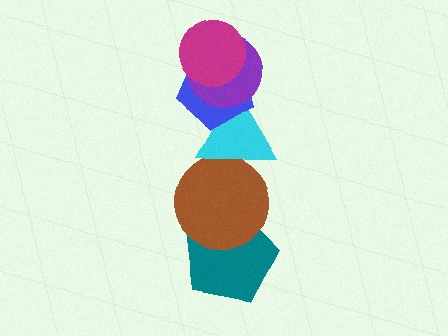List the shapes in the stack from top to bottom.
From top to bottom: the magenta circle, the purple circle, the blue pentagon, the cyan triangle, the brown circle, the teal pentagon.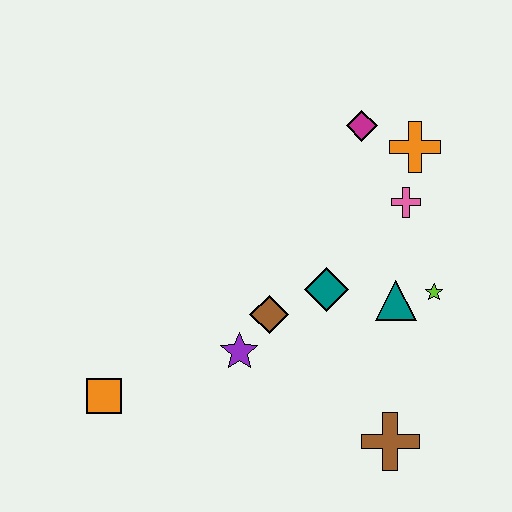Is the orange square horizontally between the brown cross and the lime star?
No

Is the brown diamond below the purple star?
No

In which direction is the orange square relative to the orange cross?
The orange square is to the left of the orange cross.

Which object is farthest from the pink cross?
The orange square is farthest from the pink cross.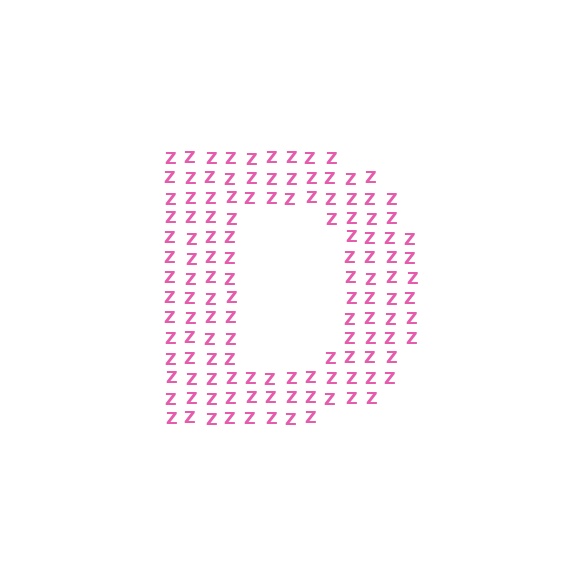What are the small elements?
The small elements are letter Z's.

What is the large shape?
The large shape is the letter D.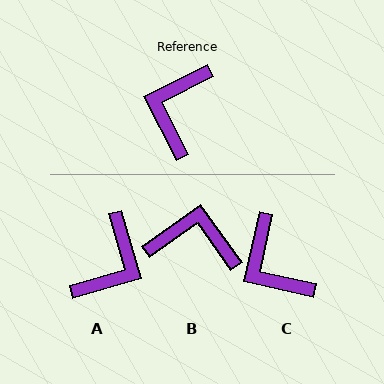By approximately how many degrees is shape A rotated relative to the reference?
Approximately 169 degrees counter-clockwise.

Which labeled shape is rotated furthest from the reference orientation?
A, about 169 degrees away.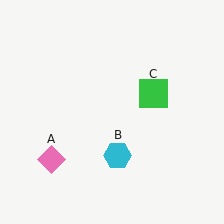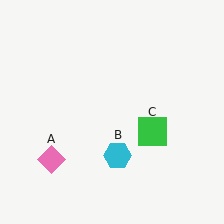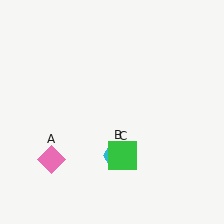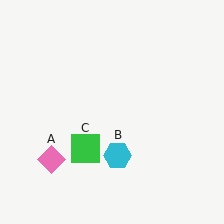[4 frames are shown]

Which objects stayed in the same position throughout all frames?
Pink diamond (object A) and cyan hexagon (object B) remained stationary.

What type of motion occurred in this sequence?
The green square (object C) rotated clockwise around the center of the scene.